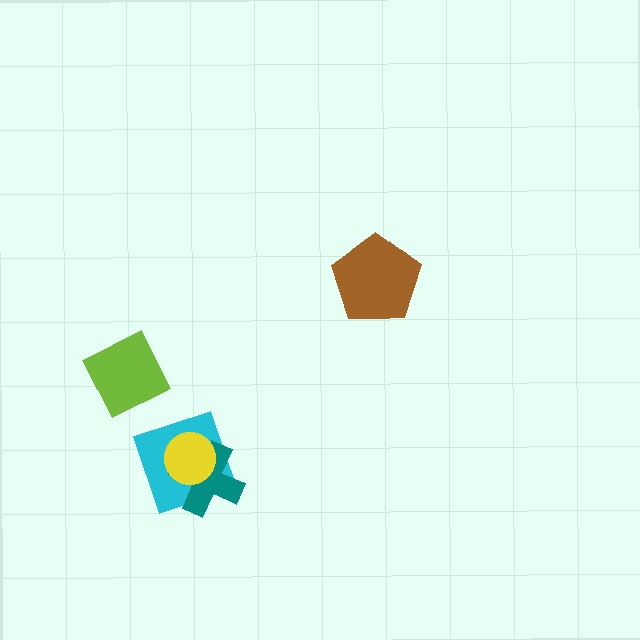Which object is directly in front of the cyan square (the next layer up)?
The teal cross is directly in front of the cyan square.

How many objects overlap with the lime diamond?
0 objects overlap with the lime diamond.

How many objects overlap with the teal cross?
2 objects overlap with the teal cross.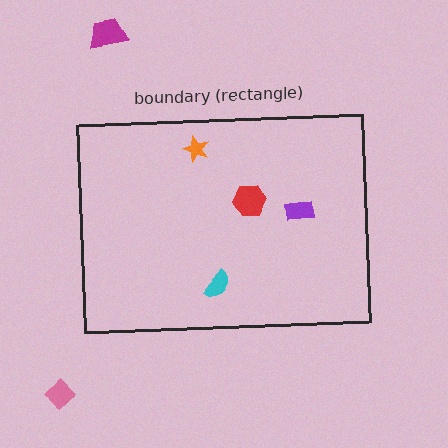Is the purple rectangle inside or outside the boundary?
Inside.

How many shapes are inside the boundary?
4 inside, 2 outside.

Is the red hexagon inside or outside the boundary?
Inside.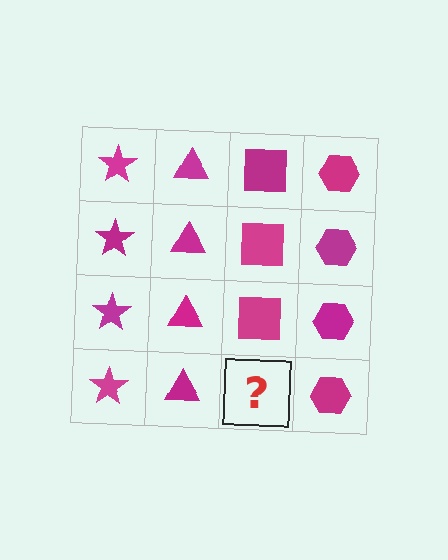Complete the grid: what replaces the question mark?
The question mark should be replaced with a magenta square.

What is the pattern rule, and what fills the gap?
The rule is that each column has a consistent shape. The gap should be filled with a magenta square.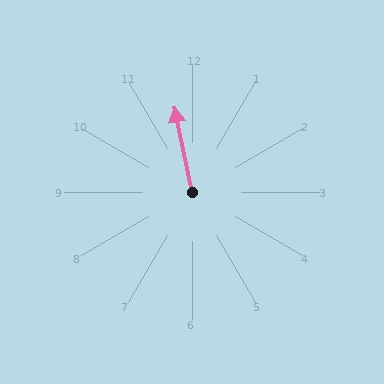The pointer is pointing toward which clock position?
Roughly 12 o'clock.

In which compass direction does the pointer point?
North.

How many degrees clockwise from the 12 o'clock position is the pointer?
Approximately 348 degrees.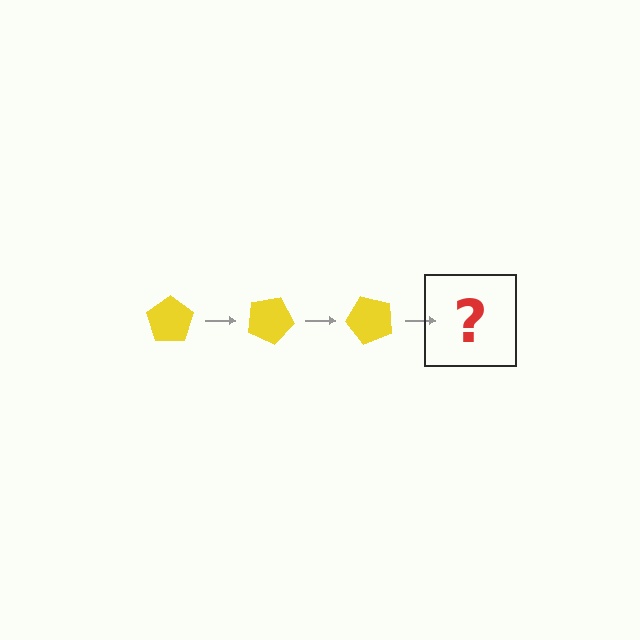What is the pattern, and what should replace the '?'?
The pattern is that the pentagon rotates 25 degrees each step. The '?' should be a yellow pentagon rotated 75 degrees.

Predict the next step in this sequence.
The next step is a yellow pentagon rotated 75 degrees.